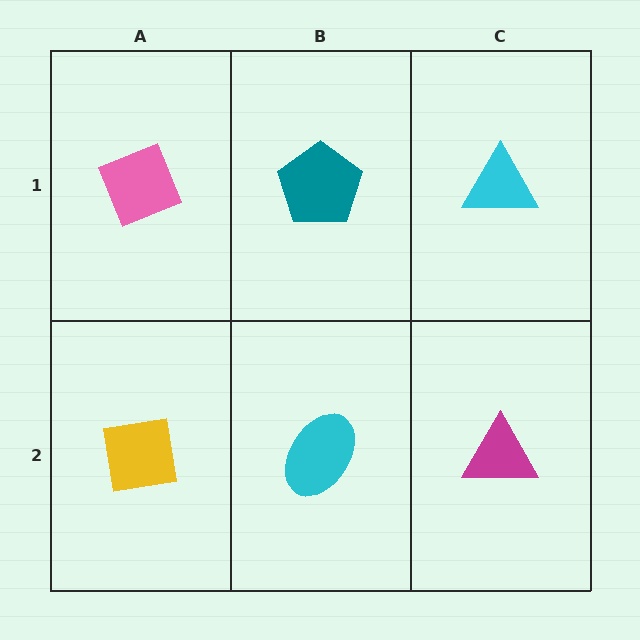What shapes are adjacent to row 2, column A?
A pink diamond (row 1, column A), a cyan ellipse (row 2, column B).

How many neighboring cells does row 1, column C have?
2.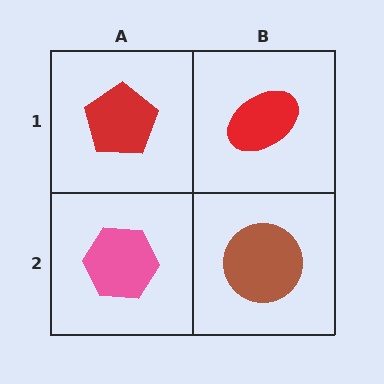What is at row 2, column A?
A pink hexagon.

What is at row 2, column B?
A brown circle.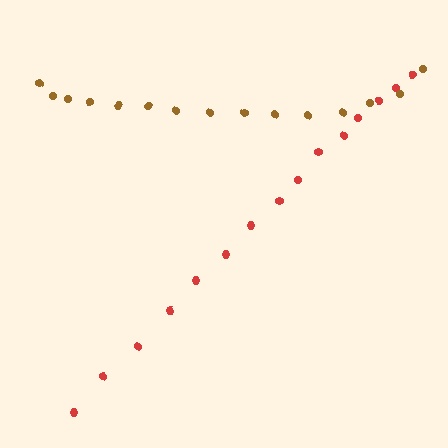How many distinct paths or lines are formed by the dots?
There are 2 distinct paths.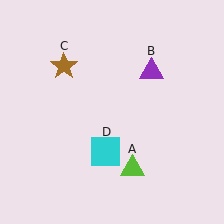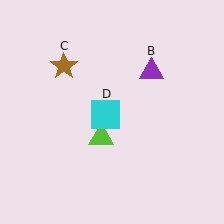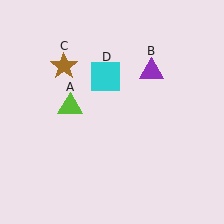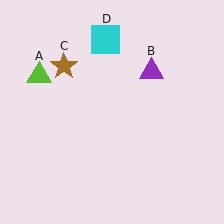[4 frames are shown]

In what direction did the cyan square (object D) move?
The cyan square (object D) moved up.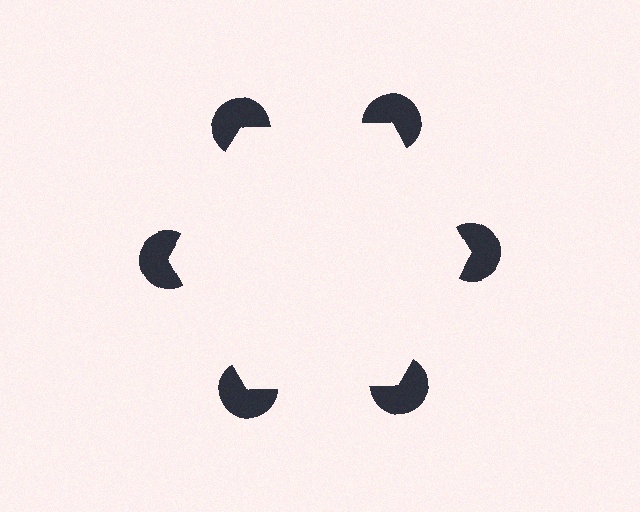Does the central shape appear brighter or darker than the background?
It typically appears slightly brighter than the background, even though no actual brightness change is drawn.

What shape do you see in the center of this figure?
An illusory hexagon — its edges are inferred from the aligned wedge cuts in the pac-man discs, not physically drawn.